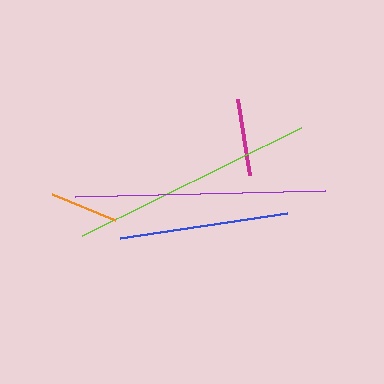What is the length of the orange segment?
The orange segment is approximately 68 pixels long.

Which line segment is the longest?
The purple line is the longest at approximately 249 pixels.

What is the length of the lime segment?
The lime segment is approximately 244 pixels long.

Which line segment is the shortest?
The orange line is the shortest at approximately 68 pixels.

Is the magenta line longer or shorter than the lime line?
The lime line is longer than the magenta line.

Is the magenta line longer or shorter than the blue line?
The blue line is longer than the magenta line.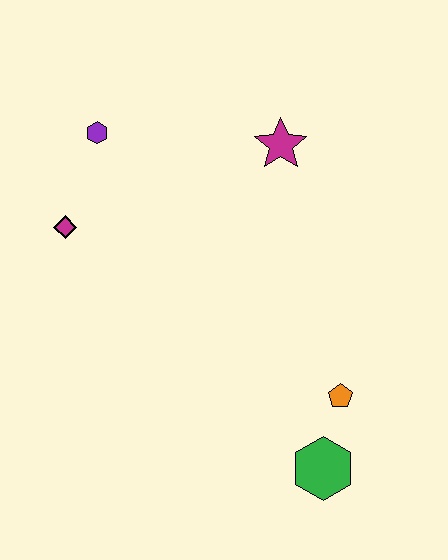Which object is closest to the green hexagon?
The orange pentagon is closest to the green hexagon.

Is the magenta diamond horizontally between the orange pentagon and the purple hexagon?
No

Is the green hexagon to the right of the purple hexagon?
Yes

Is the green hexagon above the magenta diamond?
No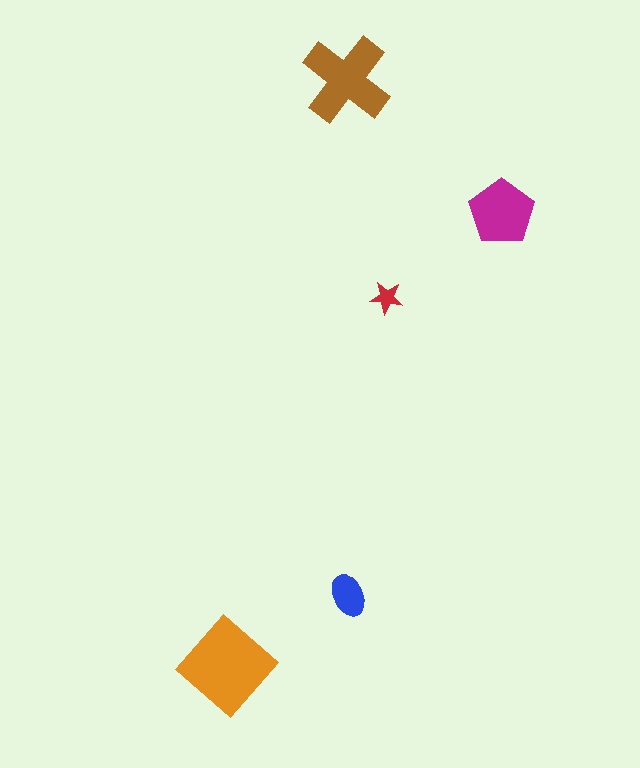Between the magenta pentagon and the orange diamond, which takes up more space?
The orange diamond.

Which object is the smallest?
The red star.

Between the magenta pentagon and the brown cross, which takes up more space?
The brown cross.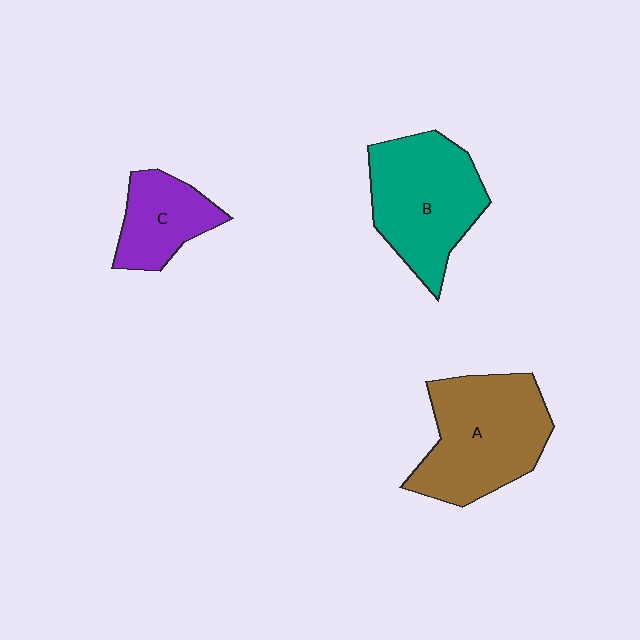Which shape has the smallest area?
Shape C (purple).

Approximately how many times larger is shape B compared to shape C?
Approximately 1.8 times.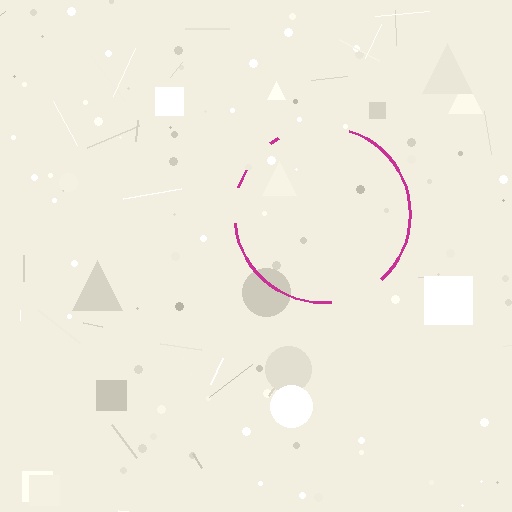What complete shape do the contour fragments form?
The contour fragments form a circle.